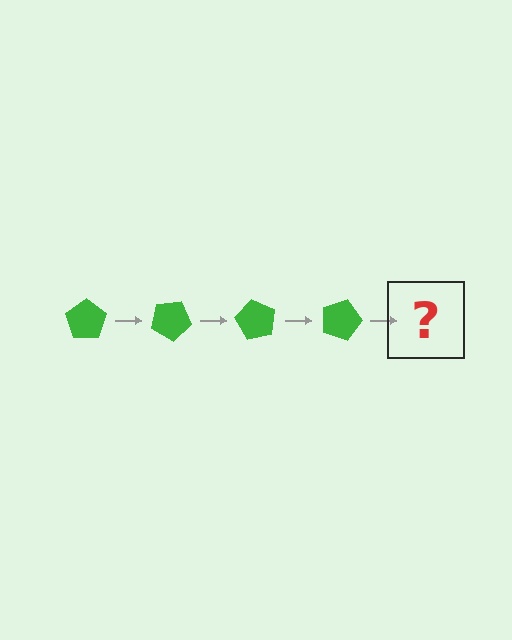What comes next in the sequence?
The next element should be a green pentagon rotated 120 degrees.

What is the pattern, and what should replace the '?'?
The pattern is that the pentagon rotates 30 degrees each step. The '?' should be a green pentagon rotated 120 degrees.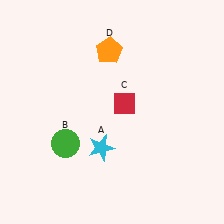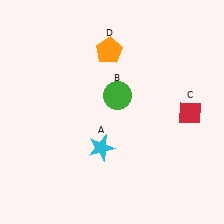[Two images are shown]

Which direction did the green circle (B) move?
The green circle (B) moved right.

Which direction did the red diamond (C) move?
The red diamond (C) moved right.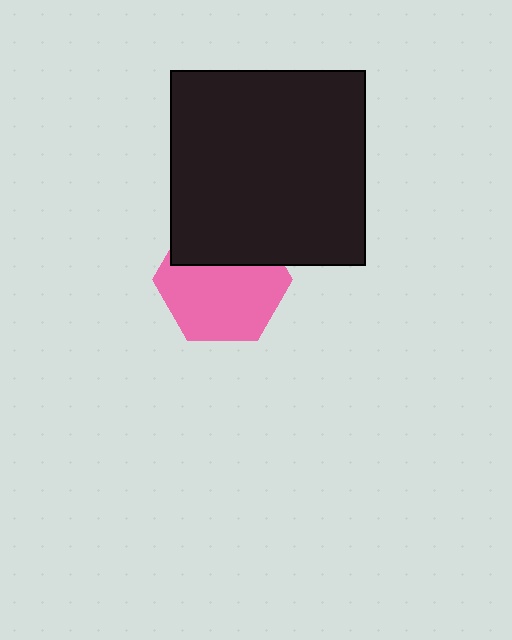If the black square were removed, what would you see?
You would see the complete pink hexagon.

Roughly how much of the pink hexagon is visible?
Most of it is visible (roughly 66%).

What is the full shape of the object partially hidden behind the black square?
The partially hidden object is a pink hexagon.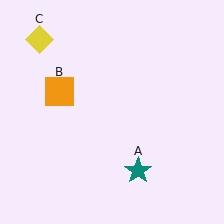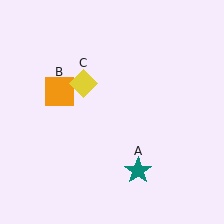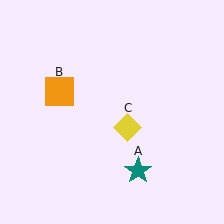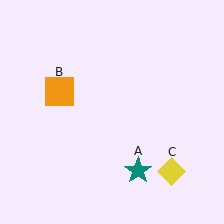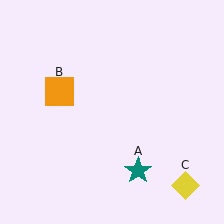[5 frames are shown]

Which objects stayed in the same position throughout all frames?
Teal star (object A) and orange square (object B) remained stationary.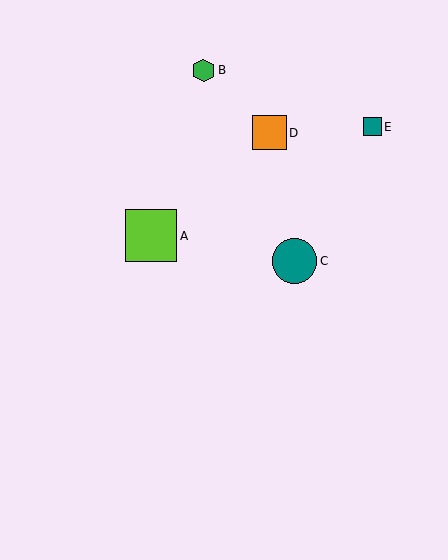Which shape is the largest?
The lime square (labeled A) is the largest.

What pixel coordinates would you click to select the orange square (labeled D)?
Click at (269, 133) to select the orange square D.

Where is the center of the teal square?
The center of the teal square is at (372, 127).